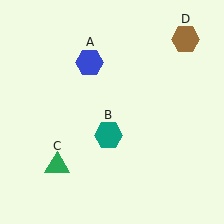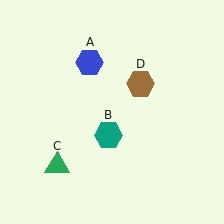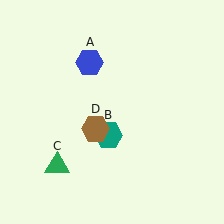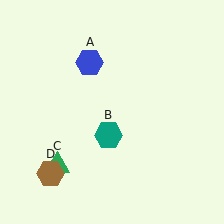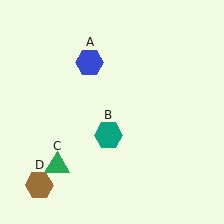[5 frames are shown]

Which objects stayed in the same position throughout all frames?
Blue hexagon (object A) and teal hexagon (object B) and green triangle (object C) remained stationary.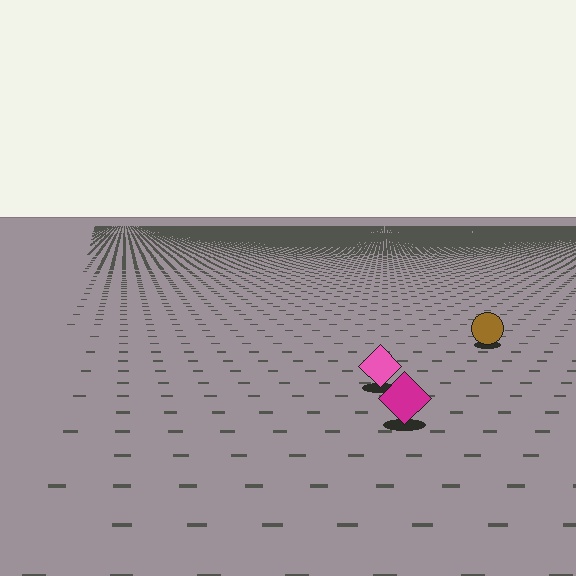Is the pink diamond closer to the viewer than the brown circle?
Yes. The pink diamond is closer — you can tell from the texture gradient: the ground texture is coarser near it.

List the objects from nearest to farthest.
From nearest to farthest: the magenta diamond, the pink diamond, the brown circle.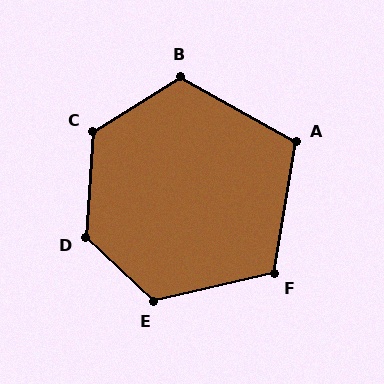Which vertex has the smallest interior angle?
A, at approximately 110 degrees.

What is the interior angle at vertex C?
Approximately 126 degrees (obtuse).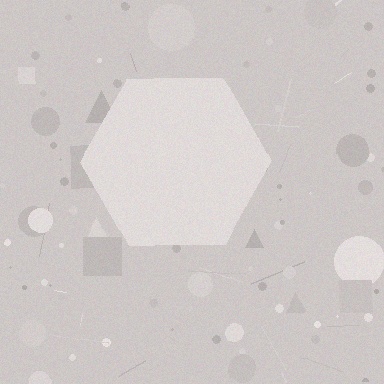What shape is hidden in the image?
A hexagon is hidden in the image.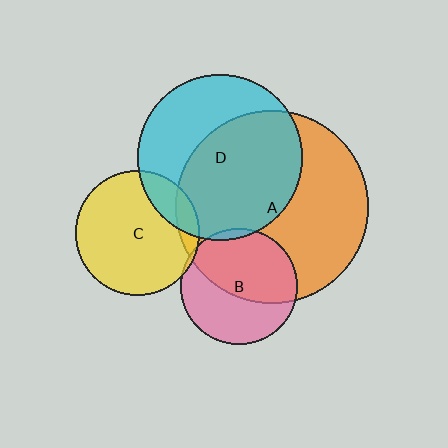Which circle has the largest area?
Circle A (orange).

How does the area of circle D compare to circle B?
Approximately 2.0 times.